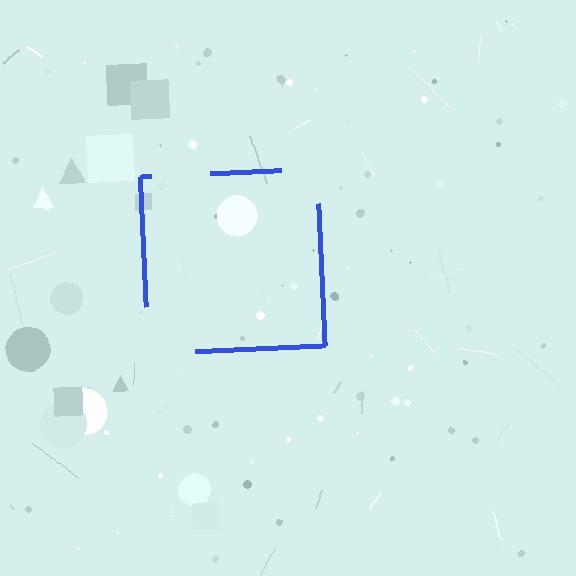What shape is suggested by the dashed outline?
The dashed outline suggests a square.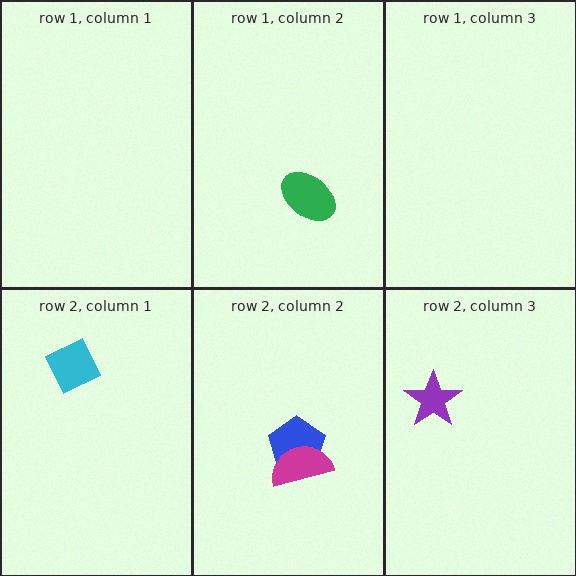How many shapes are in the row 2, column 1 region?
1.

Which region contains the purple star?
The row 2, column 3 region.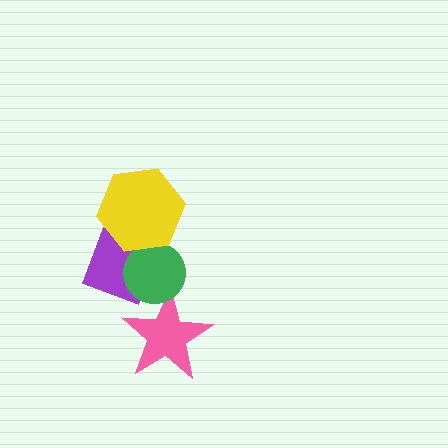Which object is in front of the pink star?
The green circle is in front of the pink star.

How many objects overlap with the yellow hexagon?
2 objects overlap with the yellow hexagon.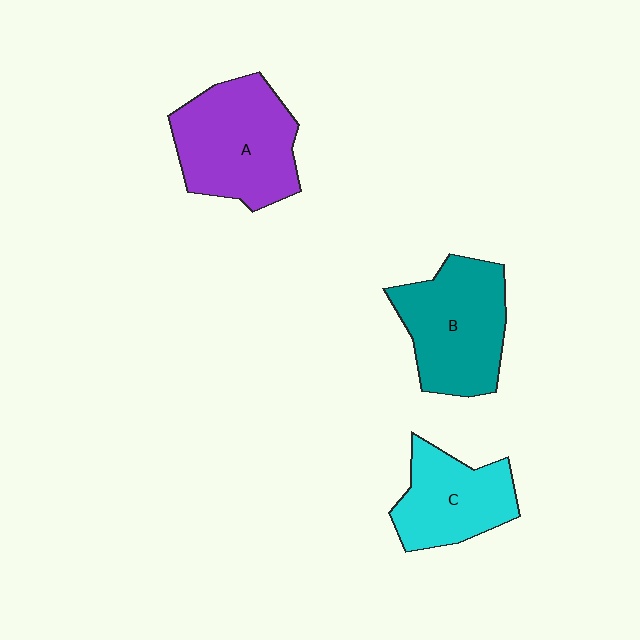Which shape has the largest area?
Shape A (purple).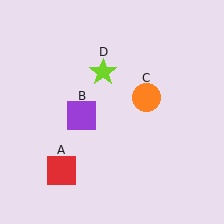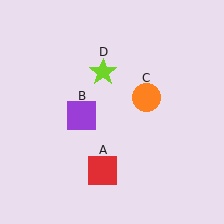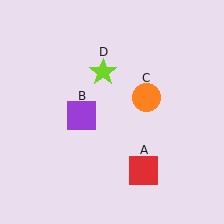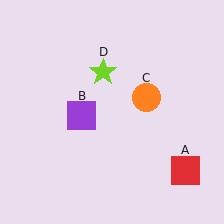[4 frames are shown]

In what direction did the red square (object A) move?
The red square (object A) moved right.